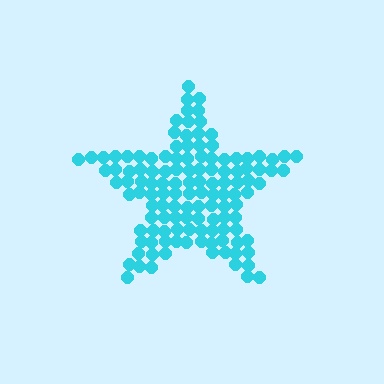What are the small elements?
The small elements are circles.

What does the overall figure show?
The overall figure shows a star.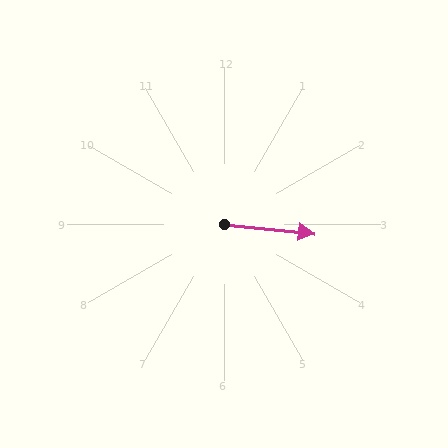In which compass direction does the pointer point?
East.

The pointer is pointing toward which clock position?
Roughly 3 o'clock.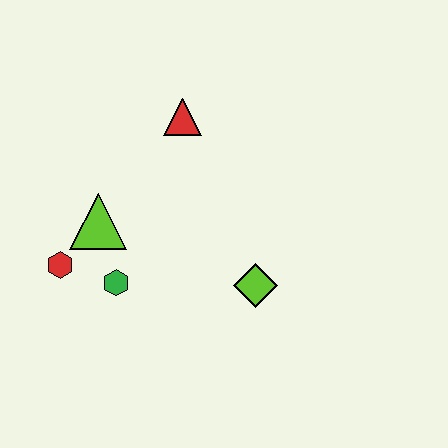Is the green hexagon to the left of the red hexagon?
No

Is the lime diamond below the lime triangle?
Yes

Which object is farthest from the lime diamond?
The red hexagon is farthest from the lime diamond.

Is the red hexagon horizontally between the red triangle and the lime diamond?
No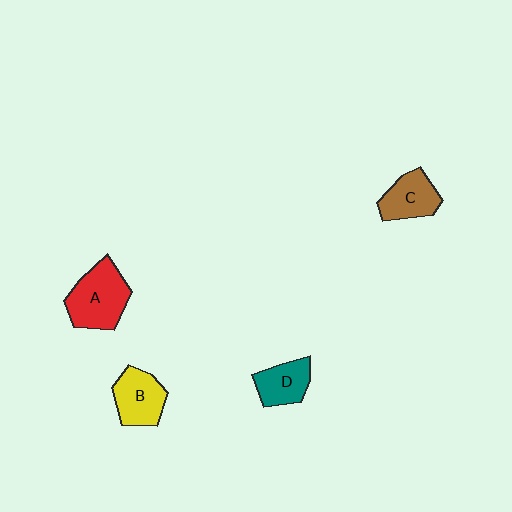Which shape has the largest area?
Shape A (red).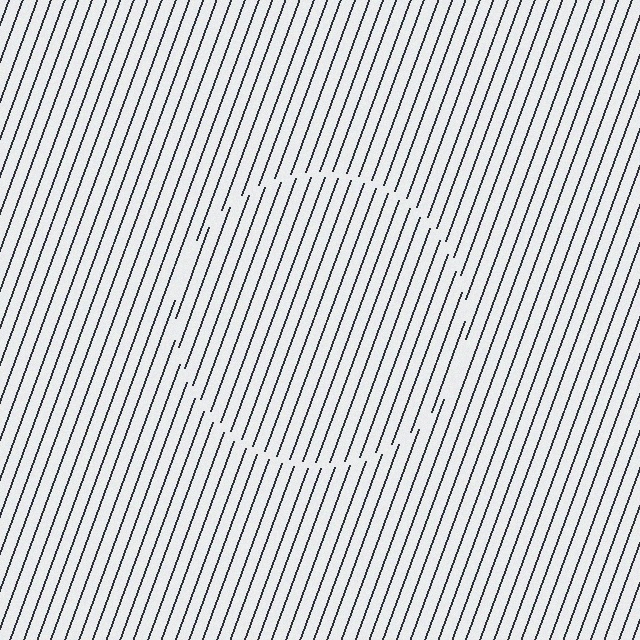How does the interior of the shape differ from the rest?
The interior of the shape contains the same grating, shifted by half a period — the contour is defined by the phase discontinuity where line-ends from the inner and outer gratings abut.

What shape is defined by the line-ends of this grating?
An illusory circle. The interior of the shape contains the same grating, shifted by half a period — the contour is defined by the phase discontinuity where line-ends from the inner and outer gratings abut.